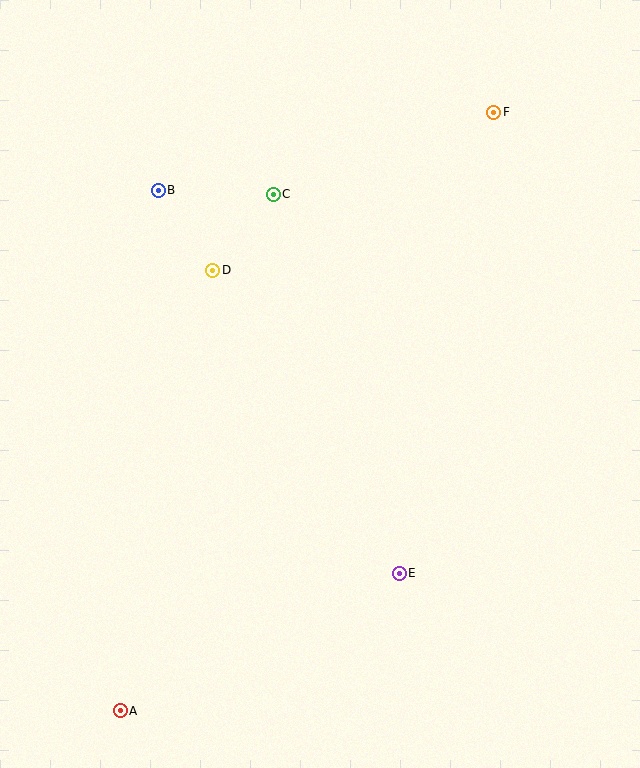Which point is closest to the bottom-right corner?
Point E is closest to the bottom-right corner.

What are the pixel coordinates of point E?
Point E is at (399, 573).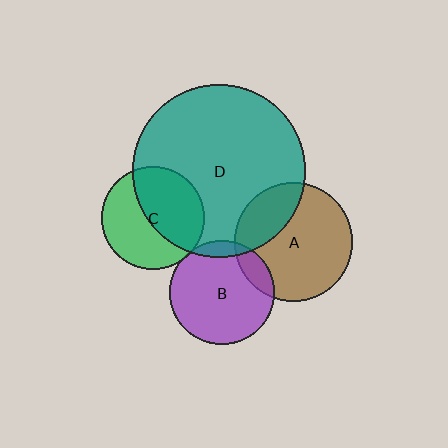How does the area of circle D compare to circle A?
Approximately 2.1 times.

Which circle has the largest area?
Circle D (teal).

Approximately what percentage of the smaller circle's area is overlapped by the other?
Approximately 25%.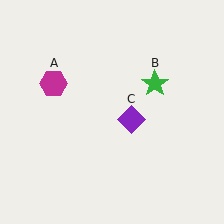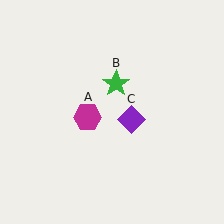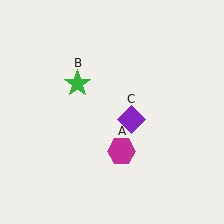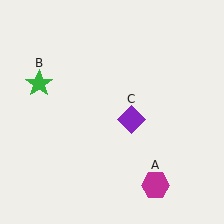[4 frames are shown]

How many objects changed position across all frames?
2 objects changed position: magenta hexagon (object A), green star (object B).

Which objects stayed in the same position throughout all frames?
Purple diamond (object C) remained stationary.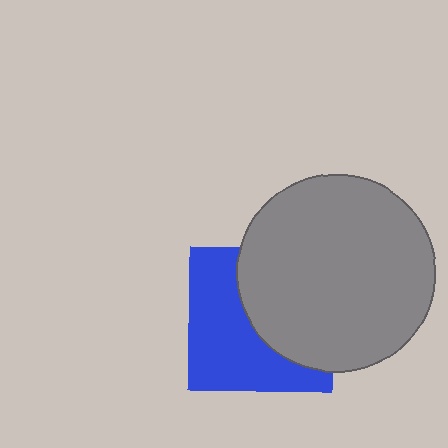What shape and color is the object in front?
The object in front is a gray circle.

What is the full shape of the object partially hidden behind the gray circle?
The partially hidden object is a blue square.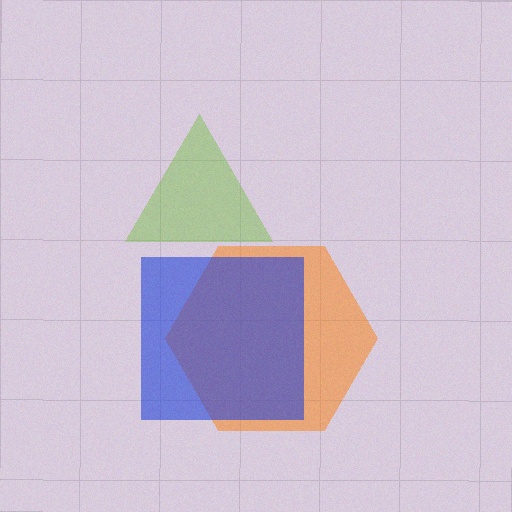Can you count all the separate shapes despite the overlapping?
Yes, there are 3 separate shapes.